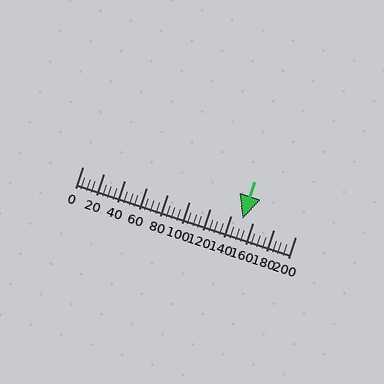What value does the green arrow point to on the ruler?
The green arrow points to approximately 150.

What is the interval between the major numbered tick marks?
The major tick marks are spaced 20 units apart.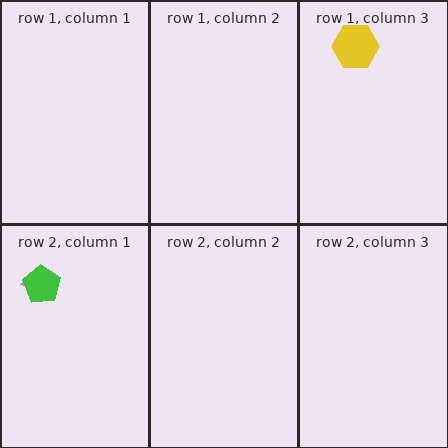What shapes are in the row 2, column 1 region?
The pink triangle, the green pentagon.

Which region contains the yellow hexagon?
The row 1, column 3 region.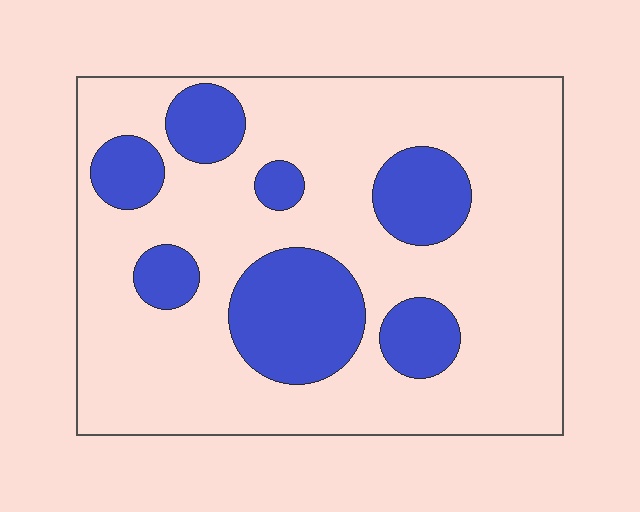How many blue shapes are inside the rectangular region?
7.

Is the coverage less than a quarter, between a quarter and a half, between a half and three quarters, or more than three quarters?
Less than a quarter.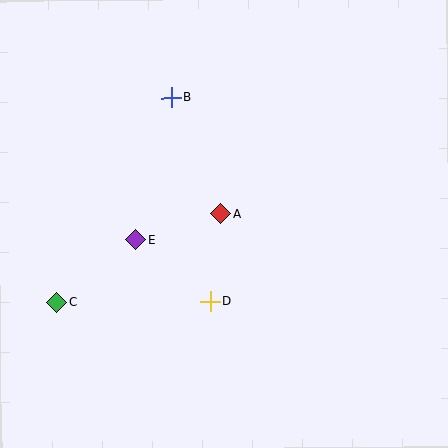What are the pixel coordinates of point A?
Point A is at (221, 214).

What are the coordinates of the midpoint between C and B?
The midpoint between C and B is at (114, 200).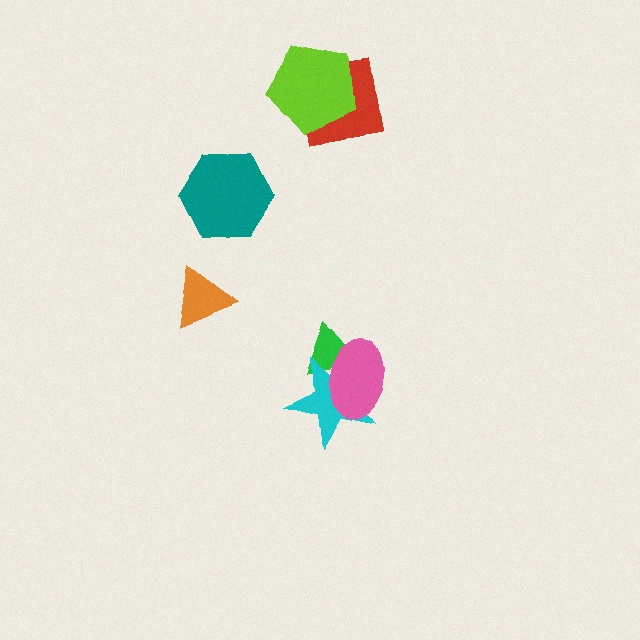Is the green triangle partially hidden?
Yes, it is partially covered by another shape.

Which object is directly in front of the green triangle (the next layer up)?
The cyan star is directly in front of the green triangle.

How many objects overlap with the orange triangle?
0 objects overlap with the orange triangle.